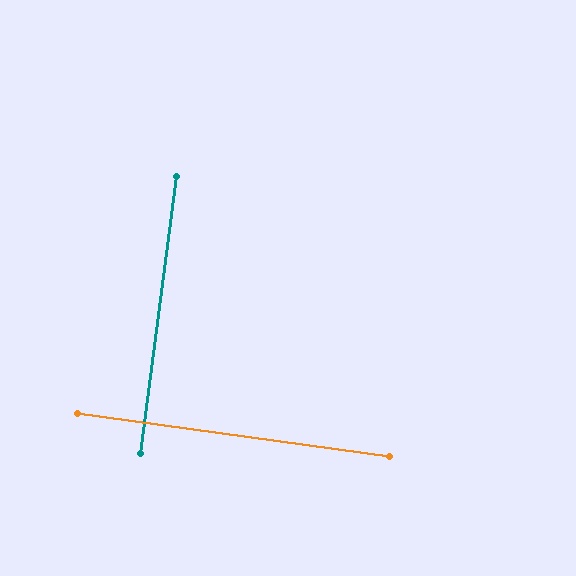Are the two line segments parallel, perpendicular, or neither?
Perpendicular — they meet at approximately 89°.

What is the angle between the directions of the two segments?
Approximately 89 degrees.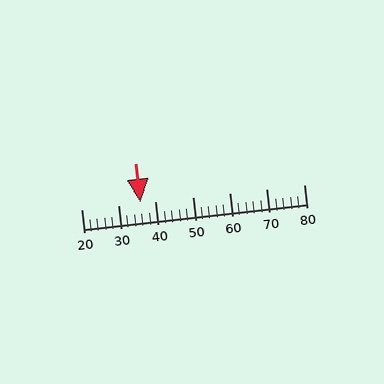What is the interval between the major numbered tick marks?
The major tick marks are spaced 10 units apart.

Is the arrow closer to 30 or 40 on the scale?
The arrow is closer to 40.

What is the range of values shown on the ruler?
The ruler shows values from 20 to 80.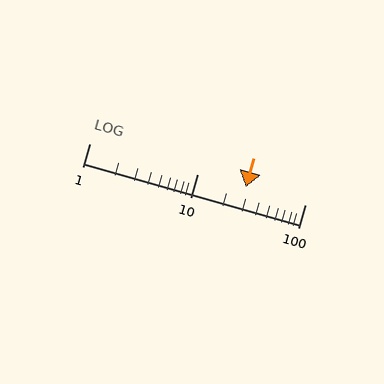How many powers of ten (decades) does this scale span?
The scale spans 2 decades, from 1 to 100.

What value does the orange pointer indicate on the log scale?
The pointer indicates approximately 28.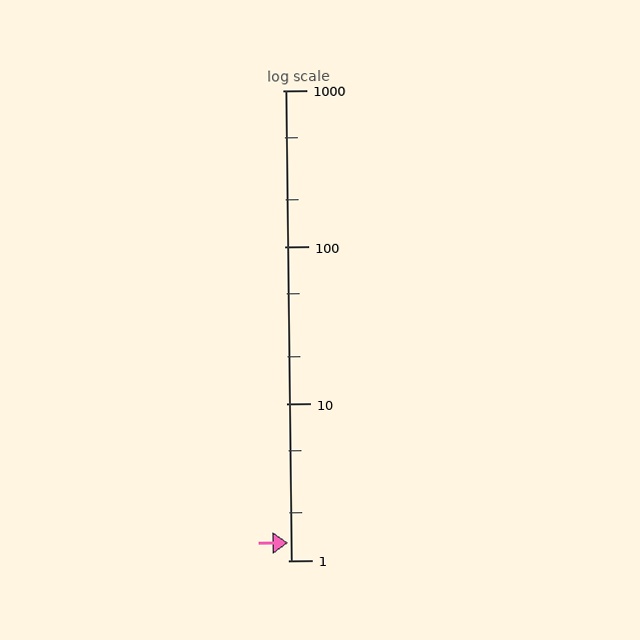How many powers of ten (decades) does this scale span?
The scale spans 3 decades, from 1 to 1000.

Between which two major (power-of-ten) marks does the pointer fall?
The pointer is between 1 and 10.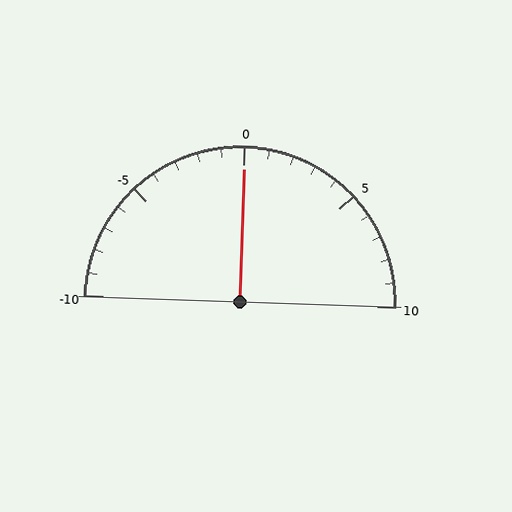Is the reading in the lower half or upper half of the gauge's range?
The reading is in the upper half of the range (-10 to 10).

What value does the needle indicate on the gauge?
The needle indicates approximately 0.